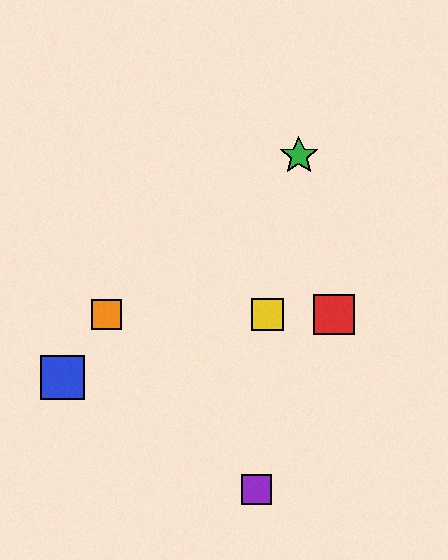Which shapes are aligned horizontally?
The red square, the yellow square, the orange square are aligned horizontally.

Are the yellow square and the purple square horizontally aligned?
No, the yellow square is at y≈315 and the purple square is at y≈490.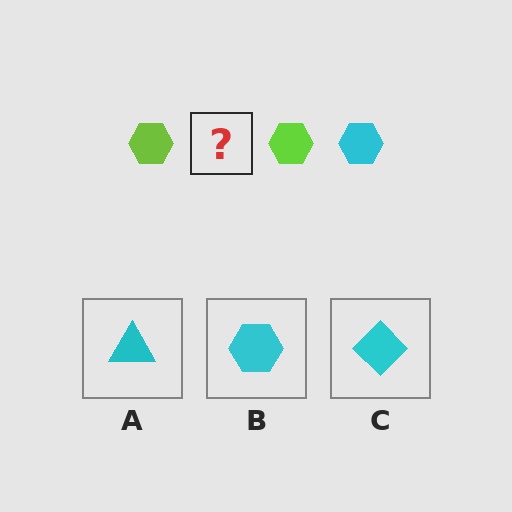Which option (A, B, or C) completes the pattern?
B.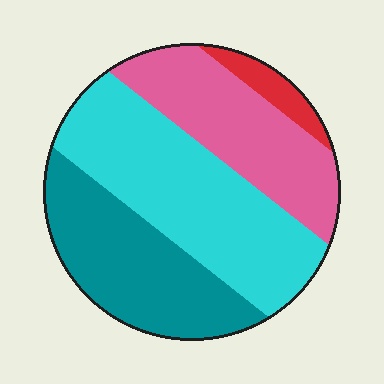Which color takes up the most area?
Cyan, at roughly 40%.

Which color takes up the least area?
Red, at roughly 5%.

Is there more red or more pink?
Pink.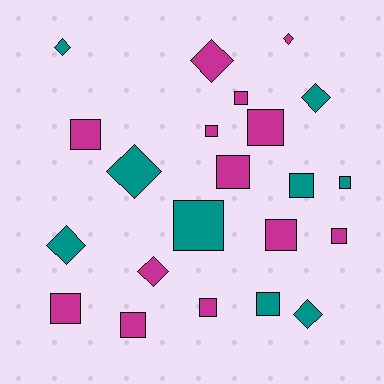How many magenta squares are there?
There are 10 magenta squares.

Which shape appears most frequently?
Square, with 14 objects.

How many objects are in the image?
There are 22 objects.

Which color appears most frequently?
Magenta, with 13 objects.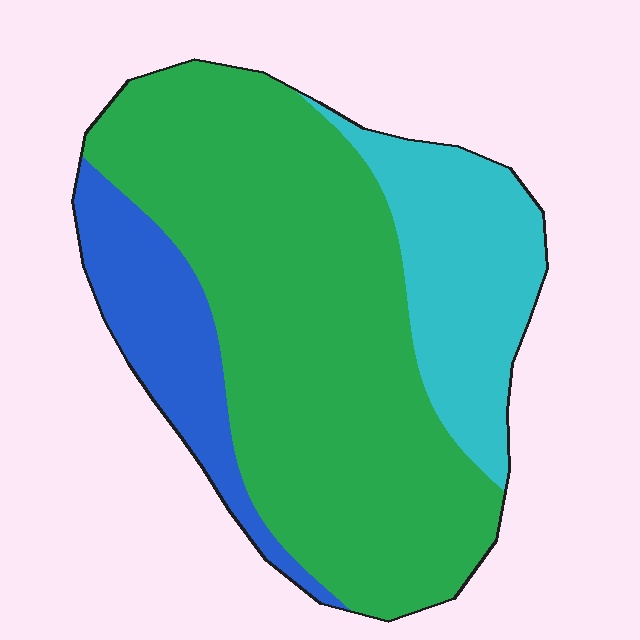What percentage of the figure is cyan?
Cyan covers 21% of the figure.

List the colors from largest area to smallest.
From largest to smallest: green, cyan, blue.